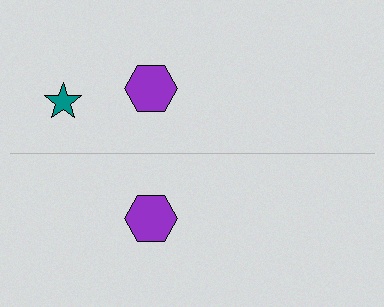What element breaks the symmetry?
A teal star is missing from the bottom side.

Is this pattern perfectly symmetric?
No, the pattern is not perfectly symmetric. A teal star is missing from the bottom side.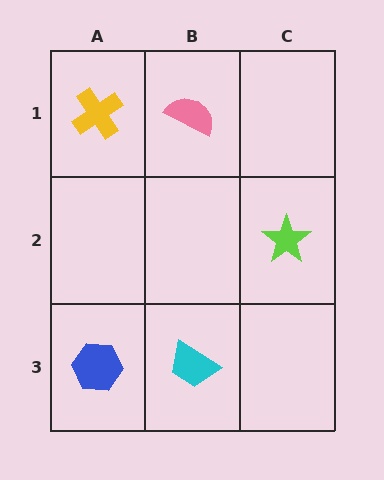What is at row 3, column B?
A cyan trapezoid.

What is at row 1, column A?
A yellow cross.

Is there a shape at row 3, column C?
No, that cell is empty.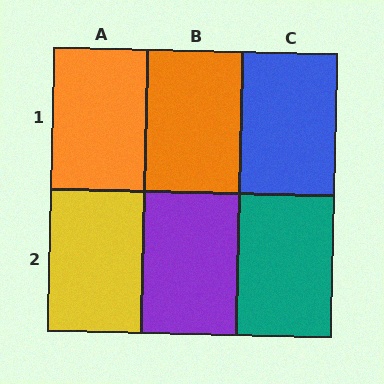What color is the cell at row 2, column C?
Teal.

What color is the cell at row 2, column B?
Purple.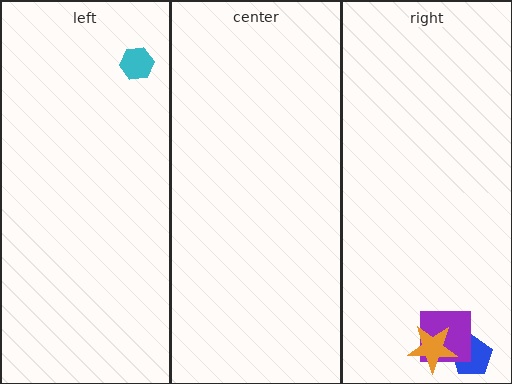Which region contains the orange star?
The right region.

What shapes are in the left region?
The cyan hexagon.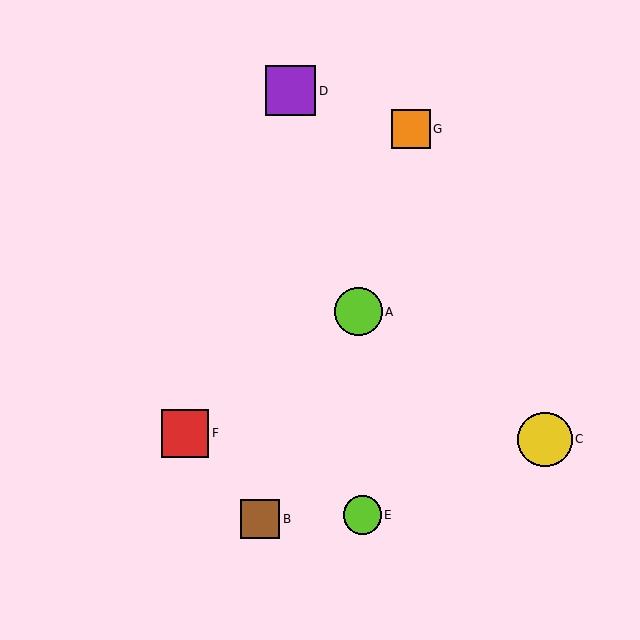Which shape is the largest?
The yellow circle (labeled C) is the largest.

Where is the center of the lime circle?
The center of the lime circle is at (358, 312).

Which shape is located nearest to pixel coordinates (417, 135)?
The orange square (labeled G) at (411, 129) is nearest to that location.